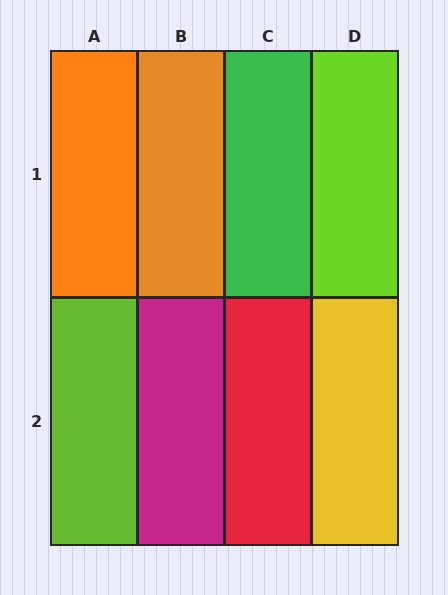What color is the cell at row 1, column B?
Orange.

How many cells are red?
1 cell is red.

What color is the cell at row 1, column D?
Lime.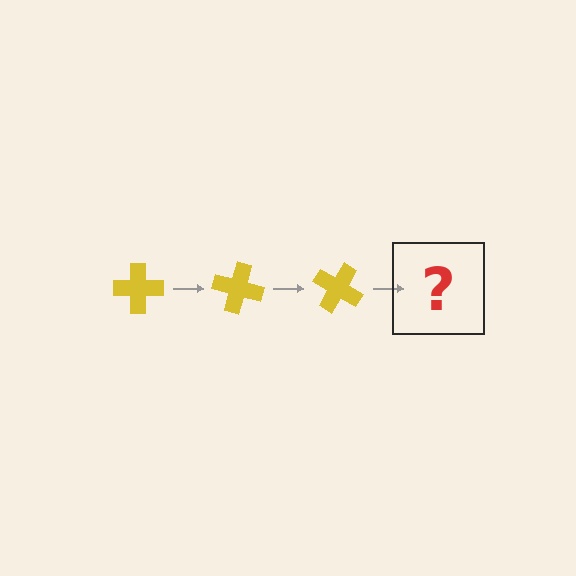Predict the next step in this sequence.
The next step is a yellow cross rotated 45 degrees.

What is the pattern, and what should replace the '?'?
The pattern is that the cross rotates 15 degrees each step. The '?' should be a yellow cross rotated 45 degrees.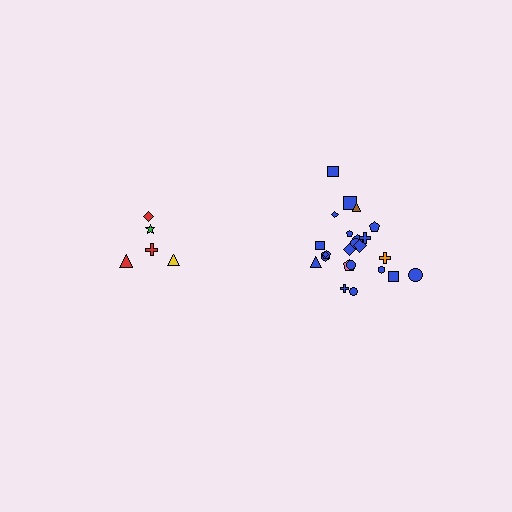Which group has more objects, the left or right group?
The right group.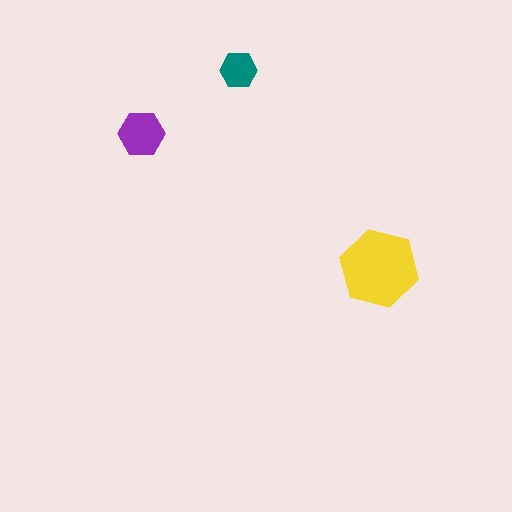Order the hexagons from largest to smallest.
the yellow one, the purple one, the teal one.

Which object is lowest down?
The yellow hexagon is bottommost.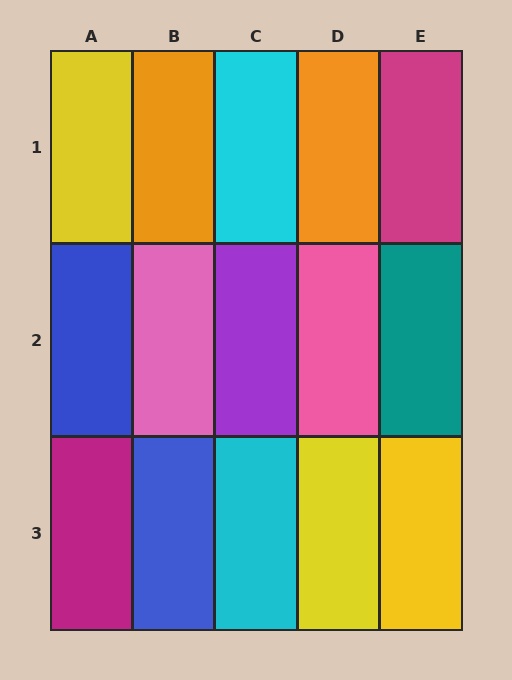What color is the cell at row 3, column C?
Cyan.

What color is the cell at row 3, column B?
Blue.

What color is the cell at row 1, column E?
Magenta.